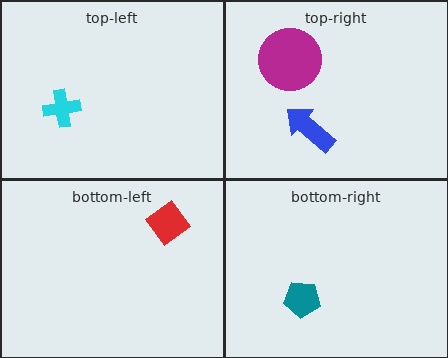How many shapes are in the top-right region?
2.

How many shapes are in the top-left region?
1.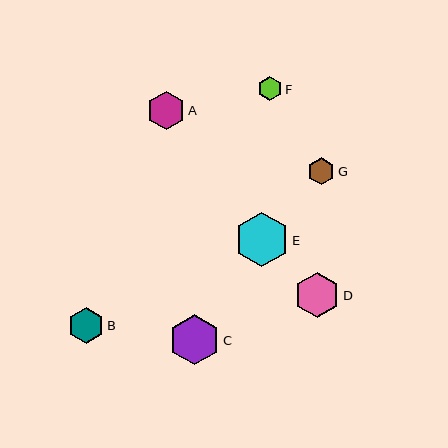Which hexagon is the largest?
Hexagon E is the largest with a size of approximately 55 pixels.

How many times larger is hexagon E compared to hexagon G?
Hexagon E is approximately 2.0 times the size of hexagon G.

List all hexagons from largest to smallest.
From largest to smallest: E, C, D, A, B, G, F.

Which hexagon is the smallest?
Hexagon F is the smallest with a size of approximately 24 pixels.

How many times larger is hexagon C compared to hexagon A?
Hexagon C is approximately 1.3 times the size of hexagon A.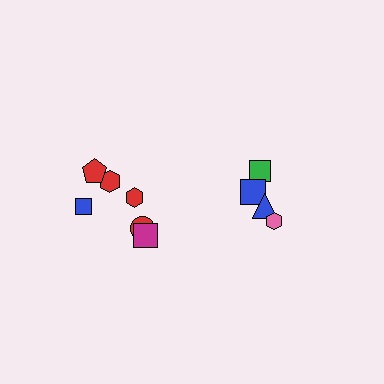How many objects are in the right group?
There are 4 objects.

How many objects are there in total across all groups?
There are 10 objects.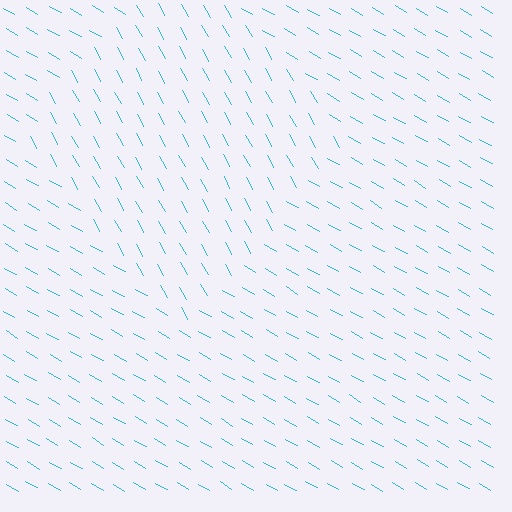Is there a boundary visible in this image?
Yes, there is a texture boundary formed by a change in line orientation.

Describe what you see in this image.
The image is filled with small cyan line segments. A diamond region in the image has lines oriented differently from the surrounding lines, creating a visible texture boundary.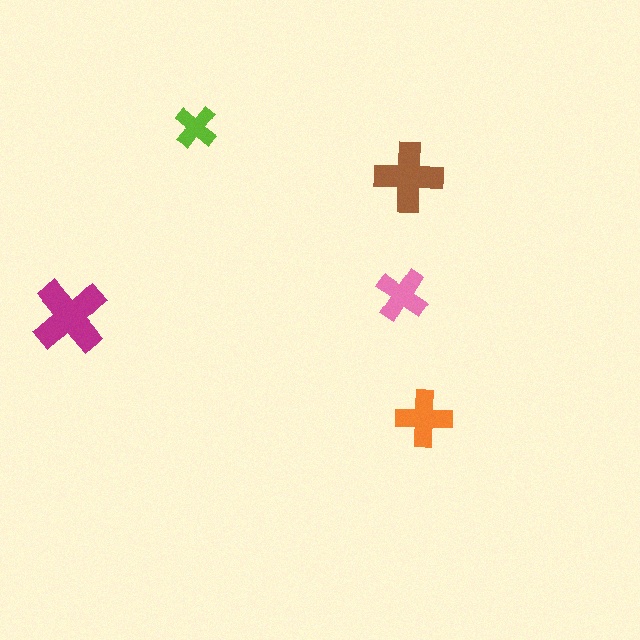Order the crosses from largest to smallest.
the magenta one, the brown one, the orange one, the pink one, the lime one.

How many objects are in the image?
There are 5 objects in the image.